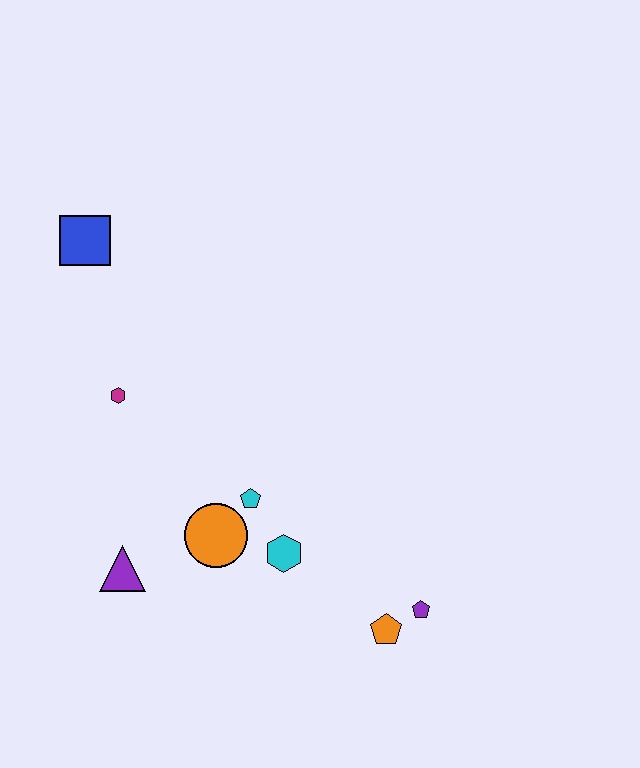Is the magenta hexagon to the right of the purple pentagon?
No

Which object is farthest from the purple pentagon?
The blue square is farthest from the purple pentagon.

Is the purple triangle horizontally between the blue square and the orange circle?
Yes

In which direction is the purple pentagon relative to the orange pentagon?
The purple pentagon is to the right of the orange pentagon.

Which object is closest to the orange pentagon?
The purple pentagon is closest to the orange pentagon.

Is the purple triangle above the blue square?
No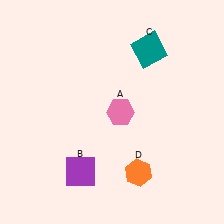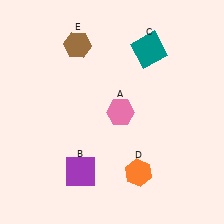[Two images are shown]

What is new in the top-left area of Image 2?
A brown hexagon (E) was added in the top-left area of Image 2.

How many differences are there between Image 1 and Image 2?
There is 1 difference between the two images.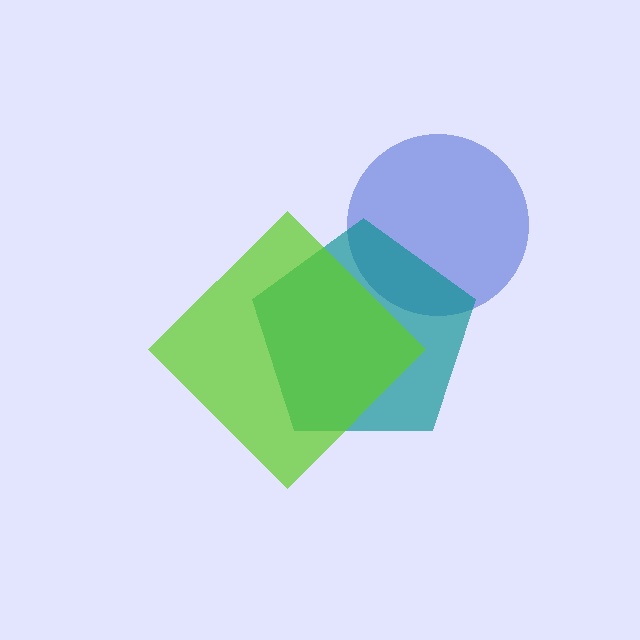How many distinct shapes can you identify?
There are 3 distinct shapes: a blue circle, a teal pentagon, a lime diamond.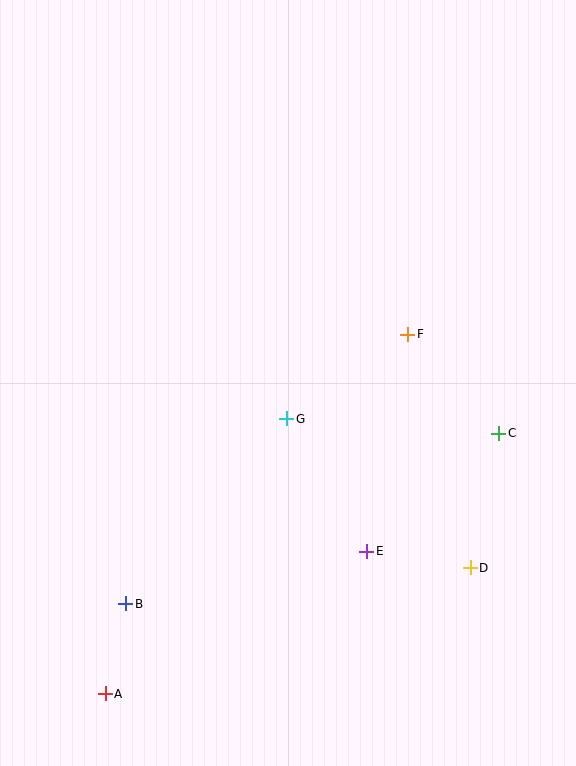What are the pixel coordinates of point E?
Point E is at (367, 551).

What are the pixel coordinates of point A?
Point A is at (105, 694).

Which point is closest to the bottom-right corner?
Point D is closest to the bottom-right corner.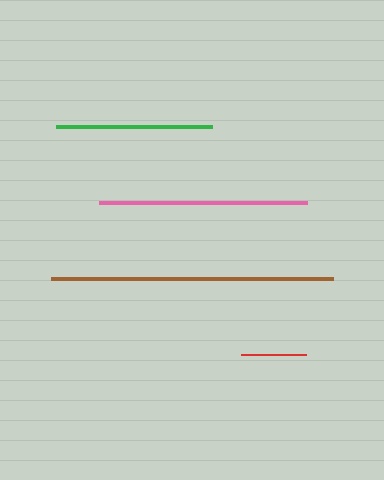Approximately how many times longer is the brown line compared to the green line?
The brown line is approximately 1.8 times the length of the green line.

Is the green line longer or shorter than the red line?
The green line is longer than the red line.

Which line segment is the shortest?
The red line is the shortest at approximately 66 pixels.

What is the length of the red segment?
The red segment is approximately 66 pixels long.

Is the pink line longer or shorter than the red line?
The pink line is longer than the red line.